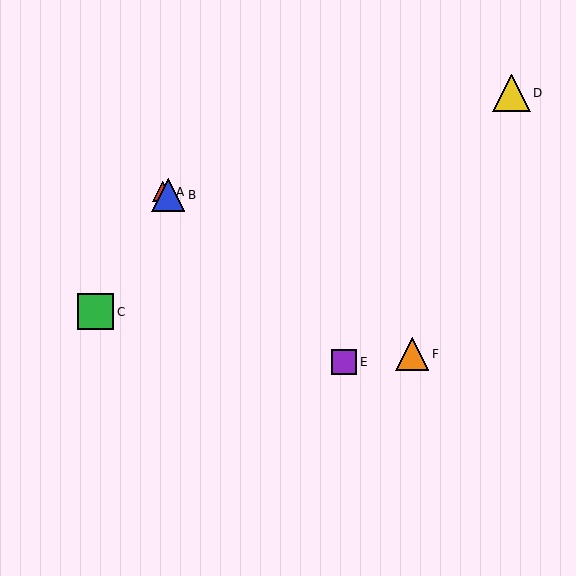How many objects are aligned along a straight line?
3 objects (A, B, F) are aligned along a straight line.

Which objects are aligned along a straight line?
Objects A, B, F are aligned along a straight line.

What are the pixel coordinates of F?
Object F is at (412, 354).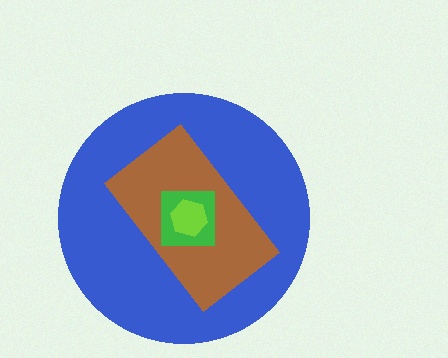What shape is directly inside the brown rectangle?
The green square.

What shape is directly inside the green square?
The lime hexagon.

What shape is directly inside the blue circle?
The brown rectangle.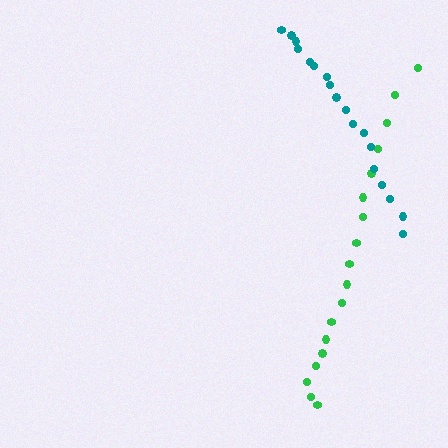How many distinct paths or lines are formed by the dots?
There are 2 distinct paths.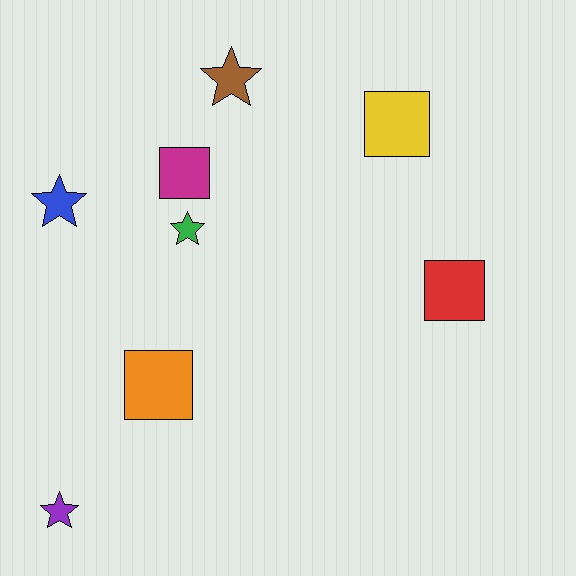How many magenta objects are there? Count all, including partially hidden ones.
There is 1 magenta object.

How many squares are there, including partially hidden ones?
There are 4 squares.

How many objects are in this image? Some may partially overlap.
There are 8 objects.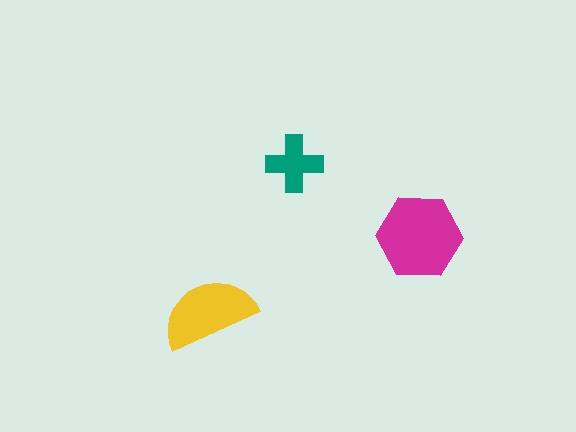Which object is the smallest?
The teal cross.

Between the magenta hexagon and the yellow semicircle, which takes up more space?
The magenta hexagon.